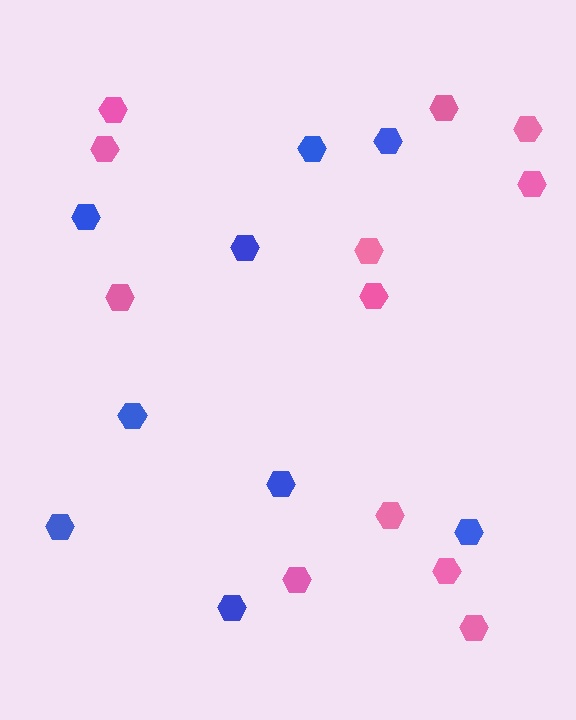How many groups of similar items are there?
There are 2 groups: one group of blue hexagons (9) and one group of pink hexagons (12).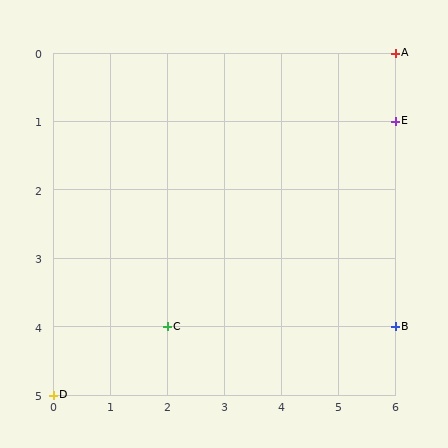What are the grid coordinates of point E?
Point E is at grid coordinates (6, 1).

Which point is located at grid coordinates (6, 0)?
Point A is at (6, 0).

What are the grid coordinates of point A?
Point A is at grid coordinates (6, 0).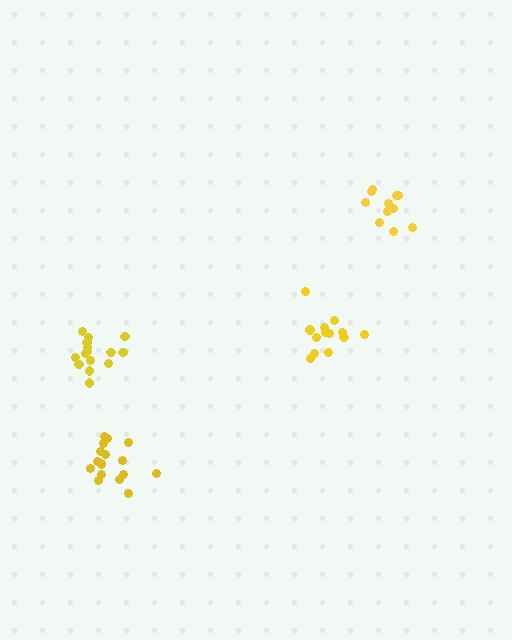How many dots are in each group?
Group 1: 17 dots, Group 2: 13 dots, Group 3: 11 dots, Group 4: 16 dots (57 total).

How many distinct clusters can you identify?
There are 4 distinct clusters.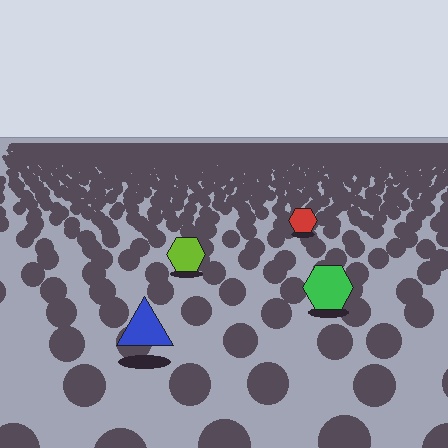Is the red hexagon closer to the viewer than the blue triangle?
No. The blue triangle is closer — you can tell from the texture gradient: the ground texture is coarser near it.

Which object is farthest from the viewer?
The red hexagon is farthest from the viewer. It appears smaller and the ground texture around it is denser.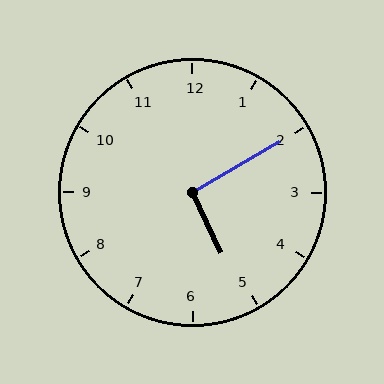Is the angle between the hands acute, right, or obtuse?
It is right.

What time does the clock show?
5:10.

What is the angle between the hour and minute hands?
Approximately 95 degrees.